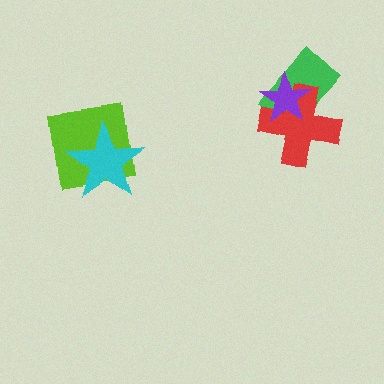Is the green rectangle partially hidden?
Yes, it is partially covered by another shape.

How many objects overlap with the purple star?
2 objects overlap with the purple star.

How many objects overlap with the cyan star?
1 object overlaps with the cyan star.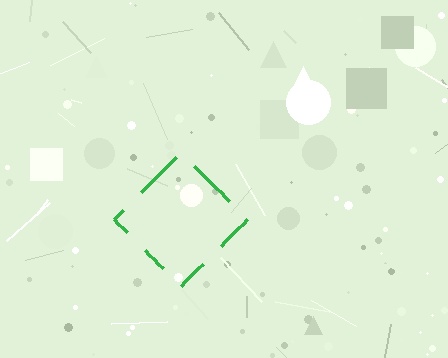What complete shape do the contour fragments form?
The contour fragments form a diamond.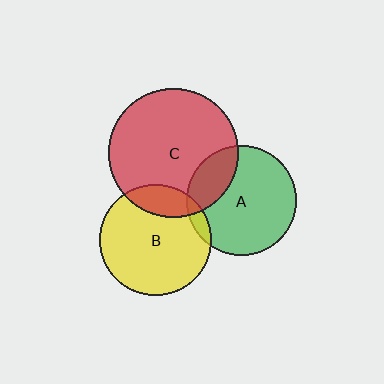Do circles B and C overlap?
Yes.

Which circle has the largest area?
Circle C (red).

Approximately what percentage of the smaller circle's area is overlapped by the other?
Approximately 20%.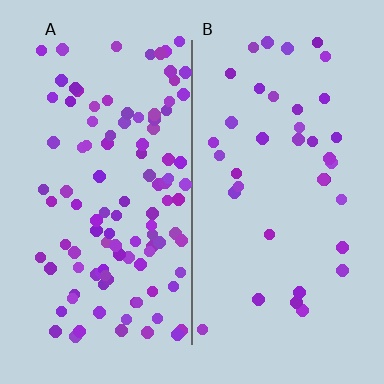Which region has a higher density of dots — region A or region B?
A (the left).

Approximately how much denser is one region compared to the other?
Approximately 2.9× — region A over region B.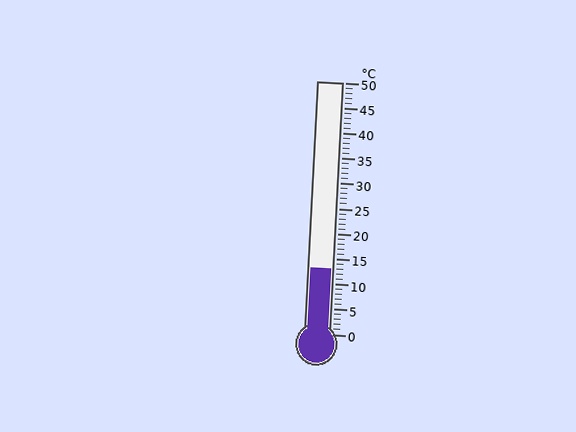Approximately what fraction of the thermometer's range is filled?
The thermometer is filled to approximately 25% of its range.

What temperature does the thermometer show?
The thermometer shows approximately 13°C.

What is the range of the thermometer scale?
The thermometer scale ranges from 0°C to 50°C.